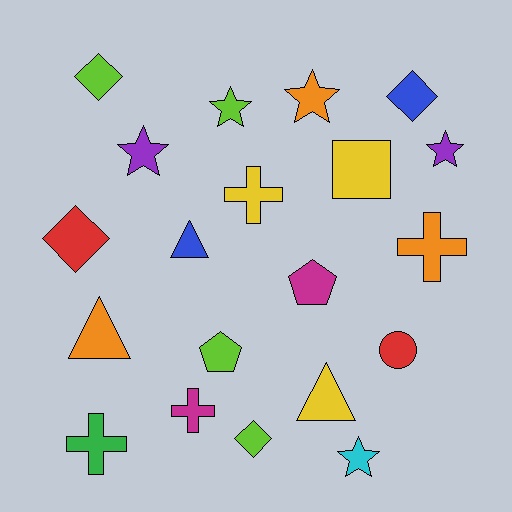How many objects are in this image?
There are 20 objects.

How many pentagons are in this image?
There are 2 pentagons.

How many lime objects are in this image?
There are 4 lime objects.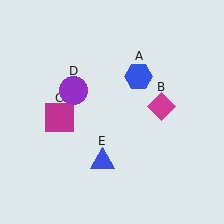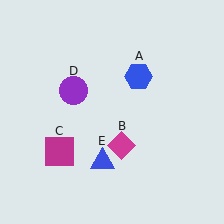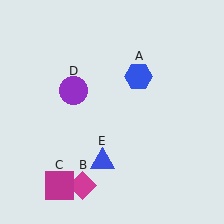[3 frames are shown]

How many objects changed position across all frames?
2 objects changed position: magenta diamond (object B), magenta square (object C).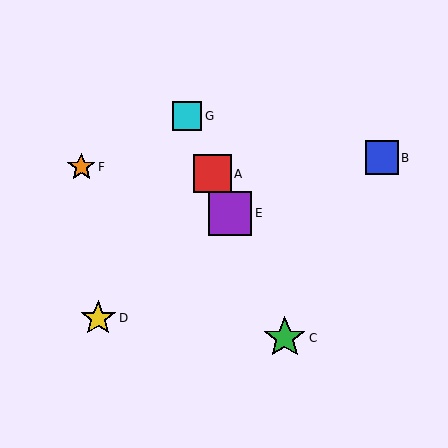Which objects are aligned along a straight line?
Objects A, C, E, G are aligned along a straight line.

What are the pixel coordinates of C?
Object C is at (285, 338).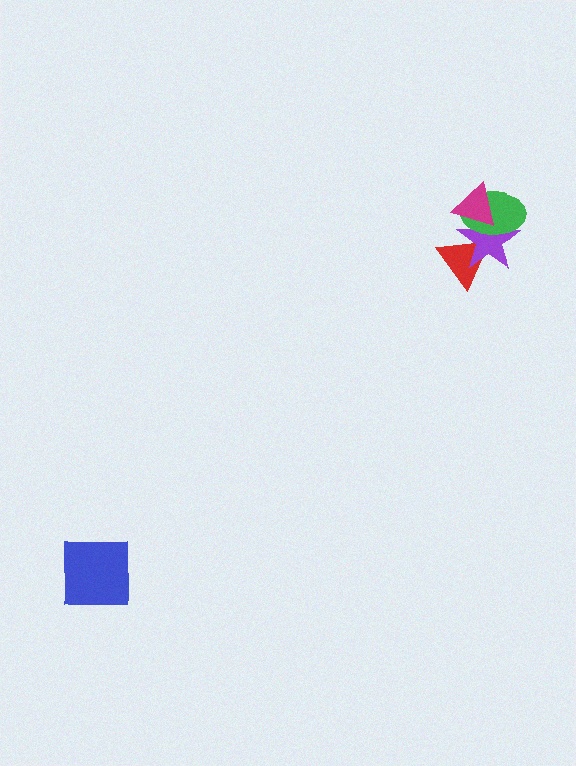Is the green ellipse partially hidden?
Yes, it is partially covered by another shape.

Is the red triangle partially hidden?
Yes, it is partially covered by another shape.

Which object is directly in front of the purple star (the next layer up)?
The green ellipse is directly in front of the purple star.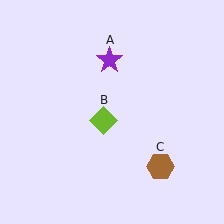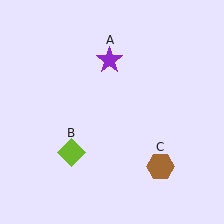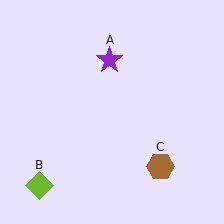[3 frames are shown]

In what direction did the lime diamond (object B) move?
The lime diamond (object B) moved down and to the left.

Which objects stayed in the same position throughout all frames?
Purple star (object A) and brown hexagon (object C) remained stationary.